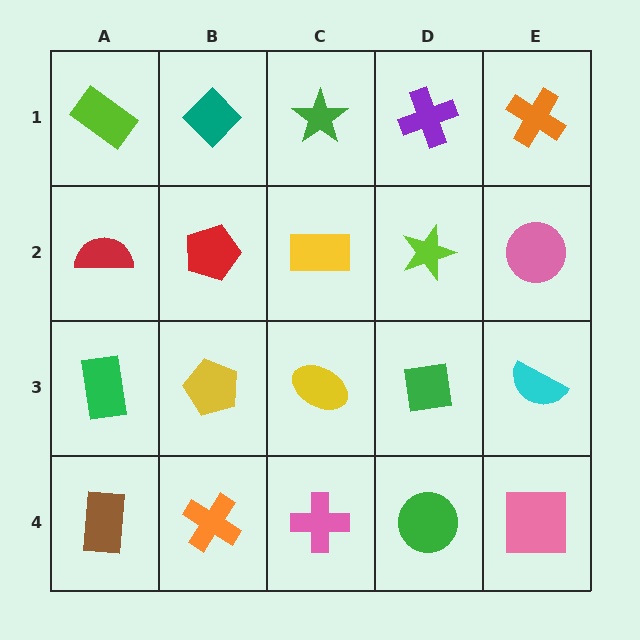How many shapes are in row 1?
5 shapes.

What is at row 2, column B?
A red pentagon.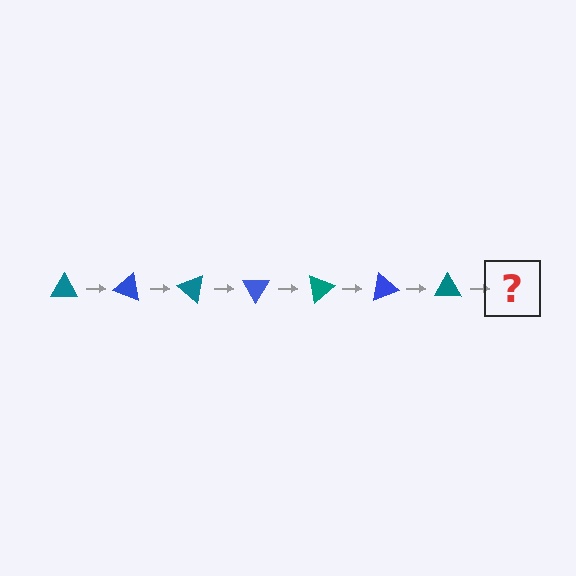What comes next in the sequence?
The next element should be a blue triangle, rotated 140 degrees from the start.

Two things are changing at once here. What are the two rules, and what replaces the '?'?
The two rules are that it rotates 20 degrees each step and the color cycles through teal and blue. The '?' should be a blue triangle, rotated 140 degrees from the start.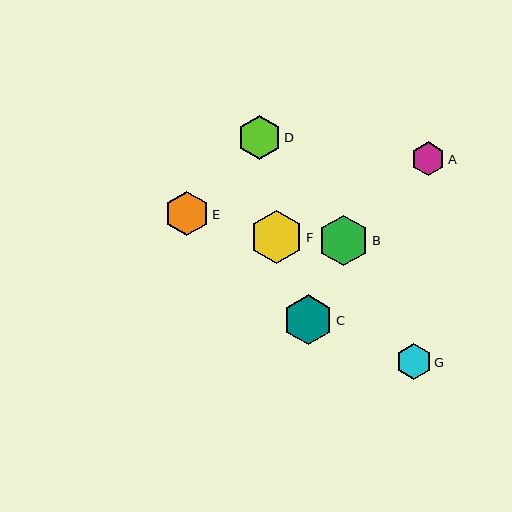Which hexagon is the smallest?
Hexagon A is the smallest with a size of approximately 34 pixels.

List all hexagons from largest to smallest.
From largest to smallest: F, B, C, E, D, G, A.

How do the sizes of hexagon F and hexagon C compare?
Hexagon F and hexagon C are approximately the same size.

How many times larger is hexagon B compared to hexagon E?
Hexagon B is approximately 1.1 times the size of hexagon E.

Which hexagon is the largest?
Hexagon F is the largest with a size of approximately 53 pixels.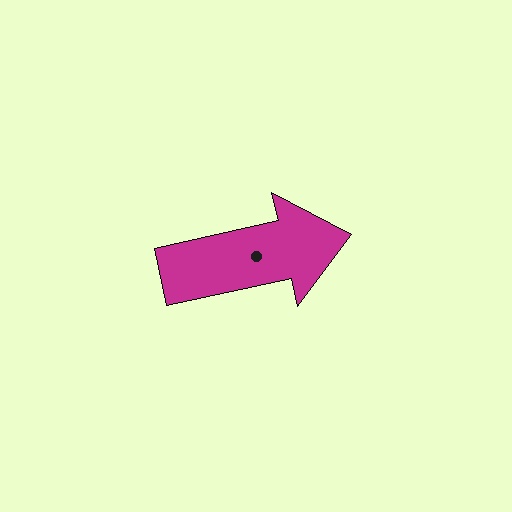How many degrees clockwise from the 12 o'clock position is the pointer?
Approximately 77 degrees.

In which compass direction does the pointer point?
East.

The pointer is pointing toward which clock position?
Roughly 3 o'clock.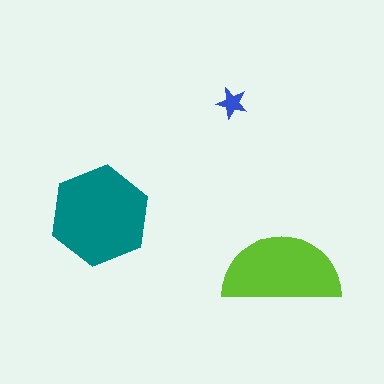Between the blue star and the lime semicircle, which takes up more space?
The lime semicircle.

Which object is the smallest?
The blue star.